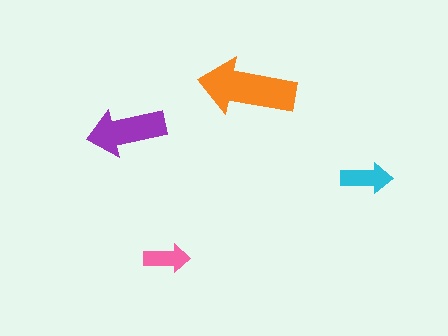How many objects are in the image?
There are 4 objects in the image.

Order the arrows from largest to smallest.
the orange one, the purple one, the cyan one, the pink one.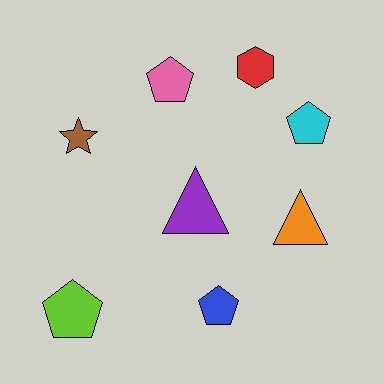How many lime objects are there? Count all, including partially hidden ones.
There is 1 lime object.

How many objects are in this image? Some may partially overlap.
There are 8 objects.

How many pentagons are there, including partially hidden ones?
There are 4 pentagons.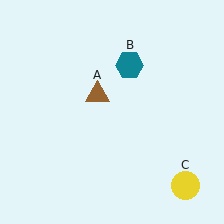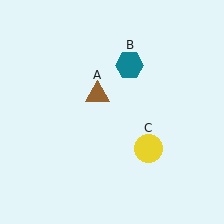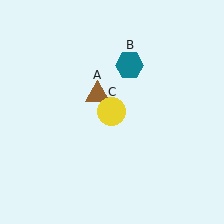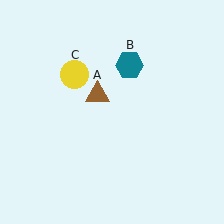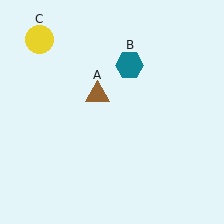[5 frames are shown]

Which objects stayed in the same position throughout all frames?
Brown triangle (object A) and teal hexagon (object B) remained stationary.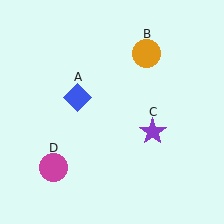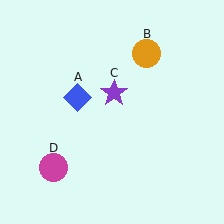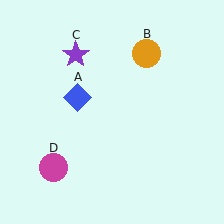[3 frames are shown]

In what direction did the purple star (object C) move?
The purple star (object C) moved up and to the left.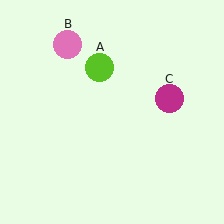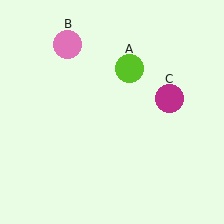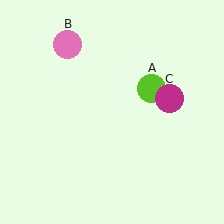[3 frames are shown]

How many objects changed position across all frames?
1 object changed position: lime circle (object A).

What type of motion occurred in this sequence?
The lime circle (object A) rotated clockwise around the center of the scene.